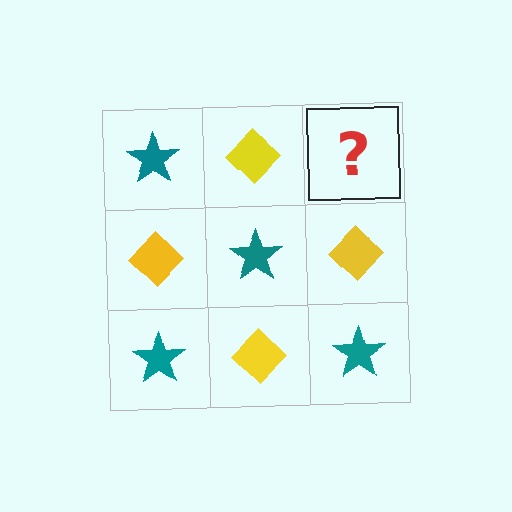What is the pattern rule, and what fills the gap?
The rule is that it alternates teal star and yellow diamond in a checkerboard pattern. The gap should be filled with a teal star.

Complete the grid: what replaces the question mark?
The question mark should be replaced with a teal star.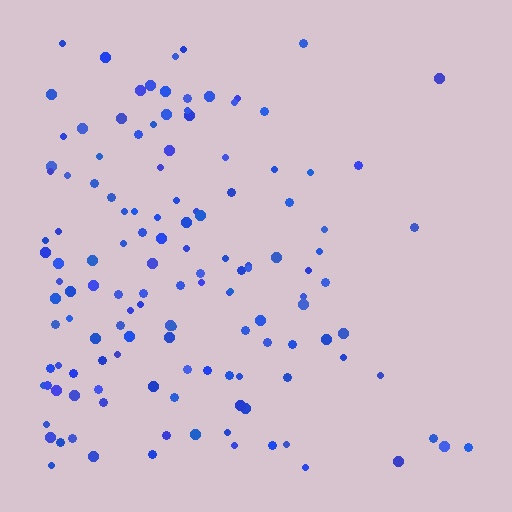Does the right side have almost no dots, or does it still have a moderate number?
Still a moderate number, just noticeably fewer than the left.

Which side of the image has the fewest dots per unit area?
The right.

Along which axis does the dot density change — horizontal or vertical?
Horizontal.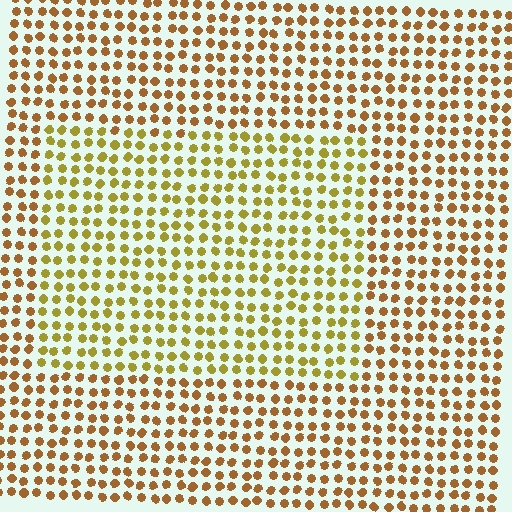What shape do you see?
I see a rectangle.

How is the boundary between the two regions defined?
The boundary is defined purely by a slight shift in hue (about 28 degrees). Spacing, size, and orientation are identical on both sides.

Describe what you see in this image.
The image is filled with small brown elements in a uniform arrangement. A rectangle-shaped region is visible where the elements are tinted to a slightly different hue, forming a subtle color boundary.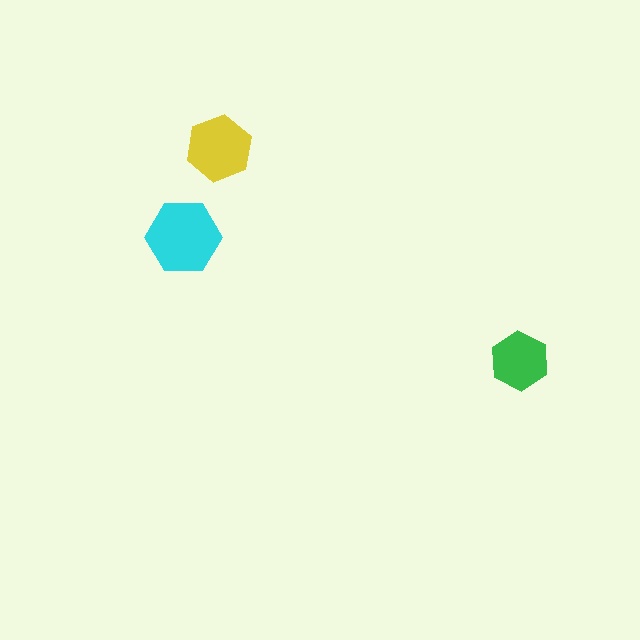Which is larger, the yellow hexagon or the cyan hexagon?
The cyan one.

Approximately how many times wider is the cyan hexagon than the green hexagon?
About 1.5 times wider.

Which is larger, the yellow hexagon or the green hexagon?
The yellow one.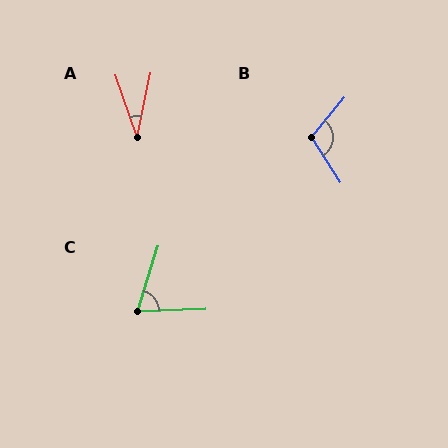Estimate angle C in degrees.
Approximately 71 degrees.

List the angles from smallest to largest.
A (30°), C (71°), B (108°).